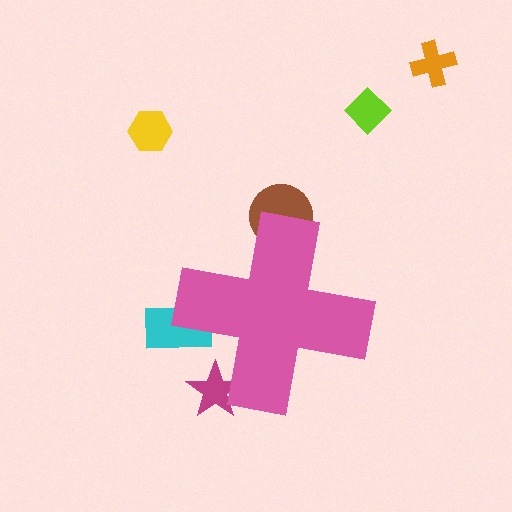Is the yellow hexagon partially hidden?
No, the yellow hexagon is fully visible.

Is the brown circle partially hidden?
Yes, the brown circle is partially hidden behind the pink cross.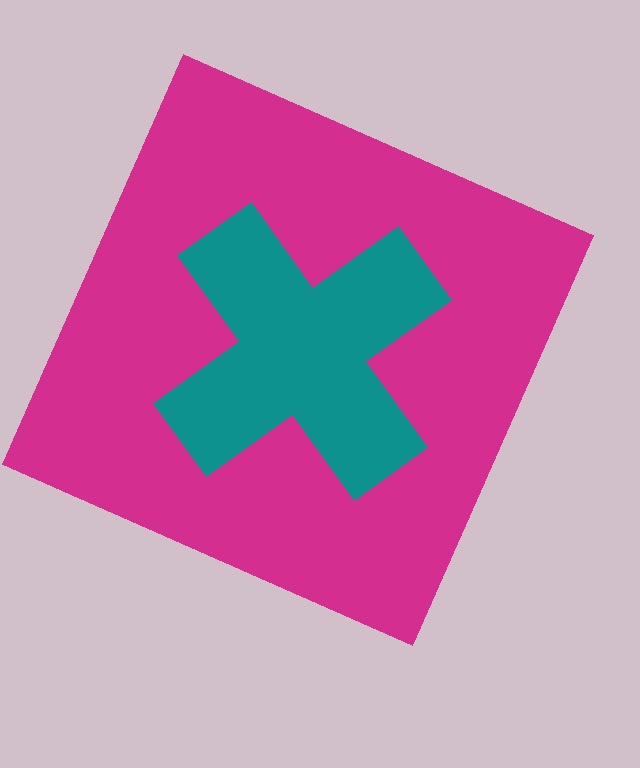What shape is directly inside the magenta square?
The teal cross.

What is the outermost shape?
The magenta square.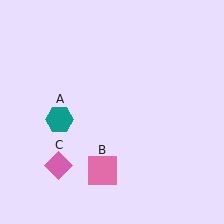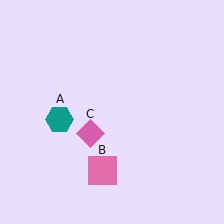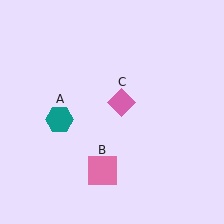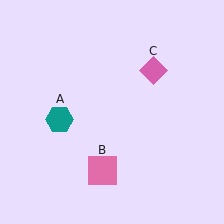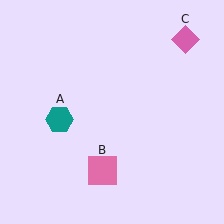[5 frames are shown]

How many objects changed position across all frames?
1 object changed position: pink diamond (object C).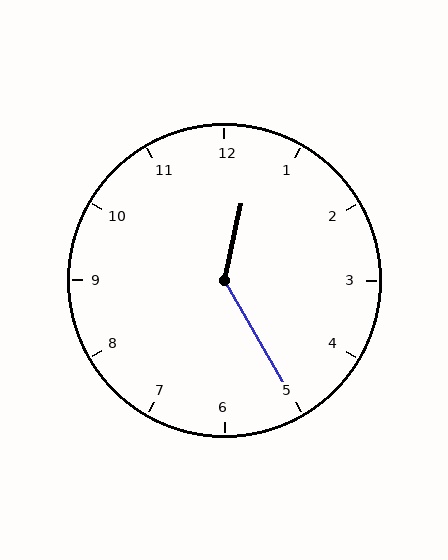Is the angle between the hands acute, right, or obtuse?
It is obtuse.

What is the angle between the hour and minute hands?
Approximately 138 degrees.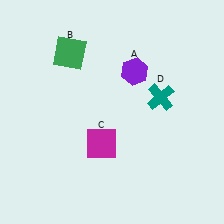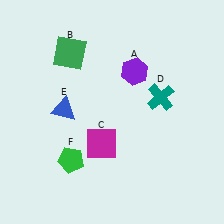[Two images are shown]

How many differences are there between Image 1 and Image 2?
There are 2 differences between the two images.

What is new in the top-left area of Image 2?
A blue triangle (E) was added in the top-left area of Image 2.